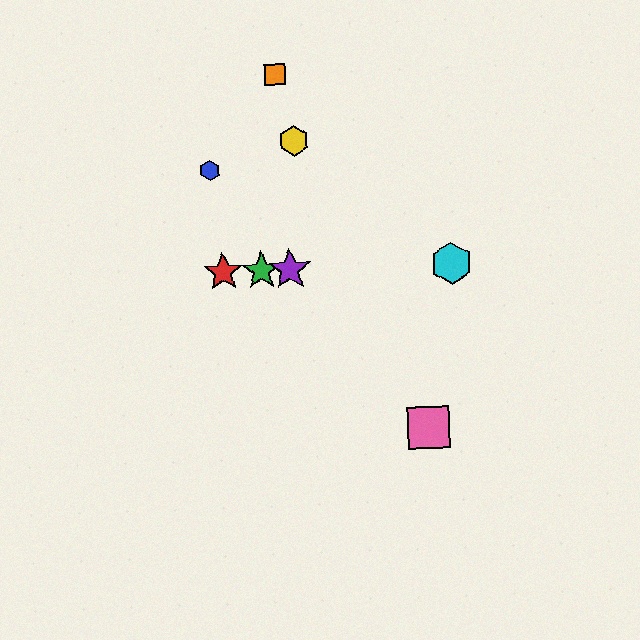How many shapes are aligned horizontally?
4 shapes (the red star, the green star, the purple star, the cyan hexagon) are aligned horizontally.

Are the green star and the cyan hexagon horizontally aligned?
Yes, both are at y≈271.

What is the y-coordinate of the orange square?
The orange square is at y≈74.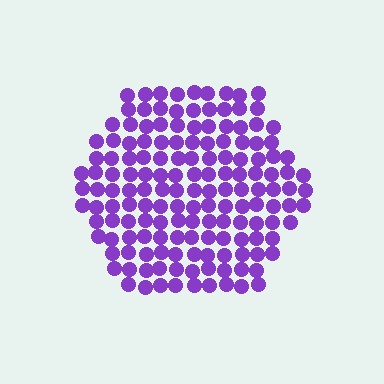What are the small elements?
The small elements are circles.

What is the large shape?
The large shape is a hexagon.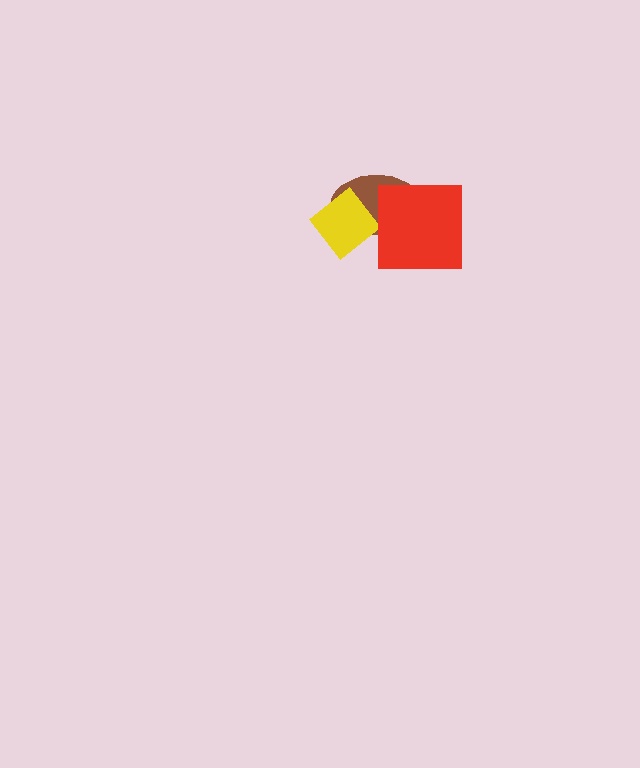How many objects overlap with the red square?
1 object overlaps with the red square.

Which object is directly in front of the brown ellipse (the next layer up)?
The yellow diamond is directly in front of the brown ellipse.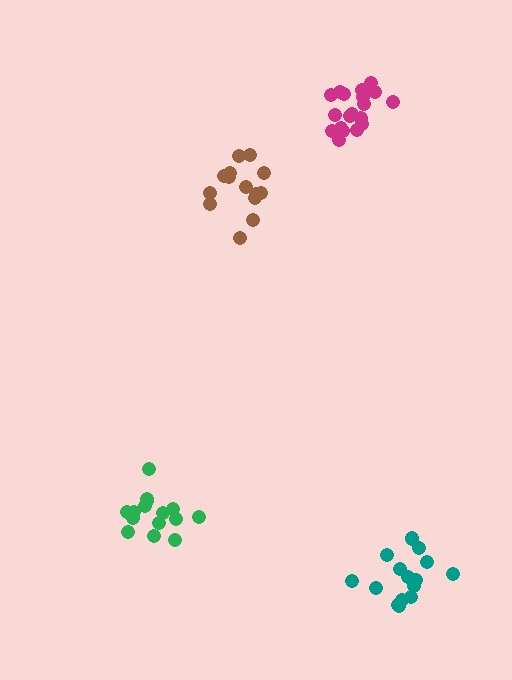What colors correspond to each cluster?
The clusters are colored: brown, green, magenta, teal.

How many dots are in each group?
Group 1: 14 dots, Group 2: 15 dots, Group 3: 19 dots, Group 4: 15 dots (63 total).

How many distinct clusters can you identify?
There are 4 distinct clusters.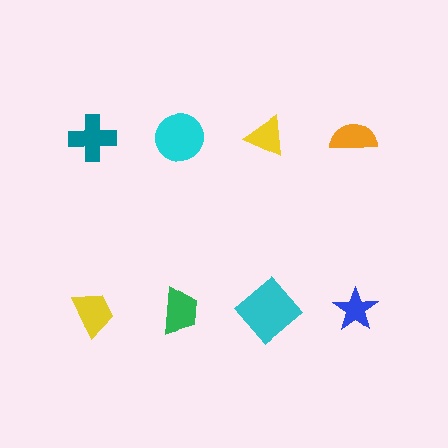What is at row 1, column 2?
A cyan circle.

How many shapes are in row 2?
4 shapes.